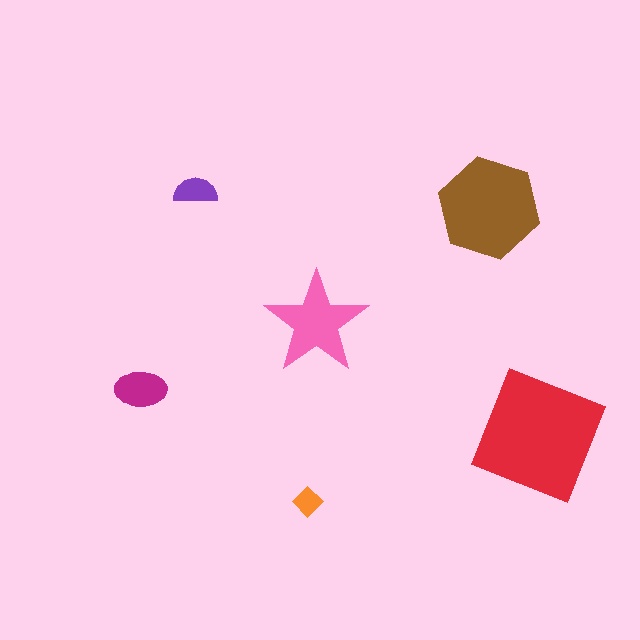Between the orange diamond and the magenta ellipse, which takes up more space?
The magenta ellipse.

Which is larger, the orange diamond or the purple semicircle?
The purple semicircle.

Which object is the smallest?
The orange diamond.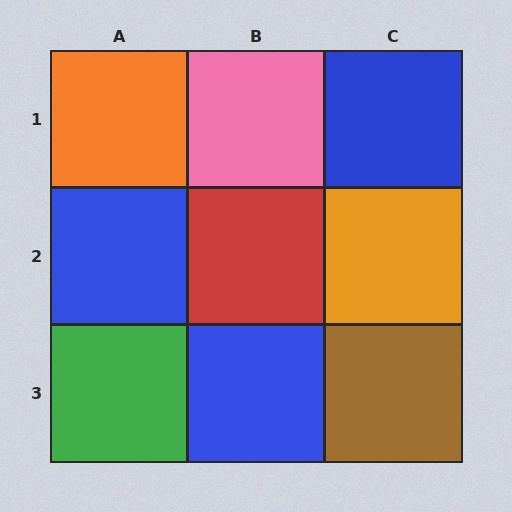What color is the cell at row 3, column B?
Blue.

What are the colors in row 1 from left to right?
Orange, pink, blue.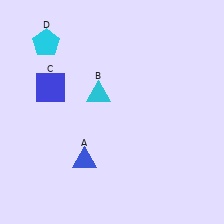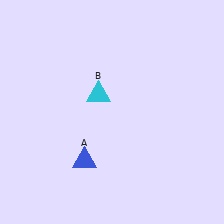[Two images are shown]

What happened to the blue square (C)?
The blue square (C) was removed in Image 2. It was in the top-left area of Image 1.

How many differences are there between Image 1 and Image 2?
There are 2 differences between the two images.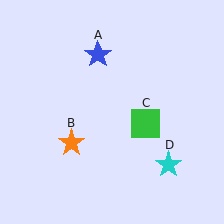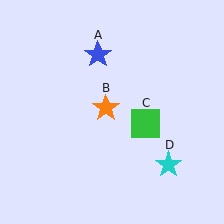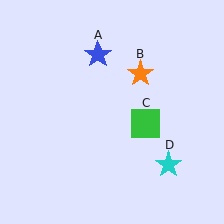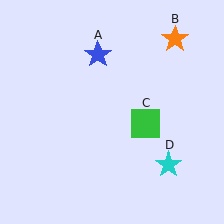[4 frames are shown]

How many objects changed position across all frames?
1 object changed position: orange star (object B).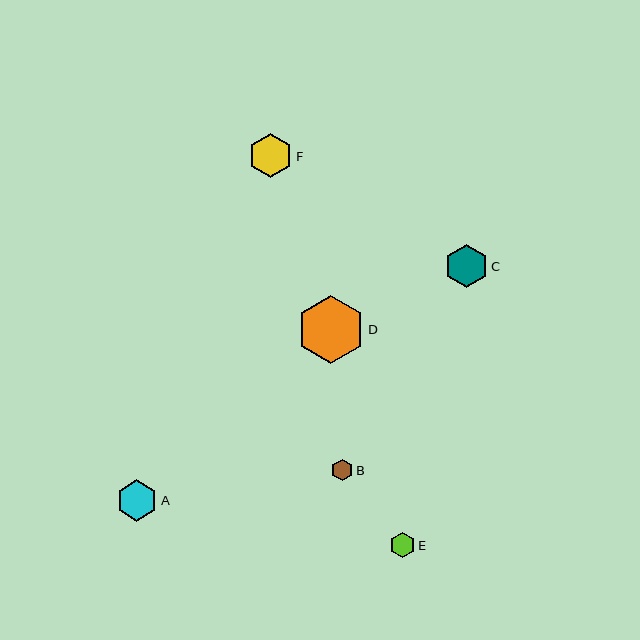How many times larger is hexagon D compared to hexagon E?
Hexagon D is approximately 2.7 times the size of hexagon E.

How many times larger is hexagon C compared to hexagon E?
Hexagon C is approximately 1.7 times the size of hexagon E.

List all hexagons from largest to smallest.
From largest to smallest: D, F, C, A, E, B.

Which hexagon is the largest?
Hexagon D is the largest with a size of approximately 68 pixels.